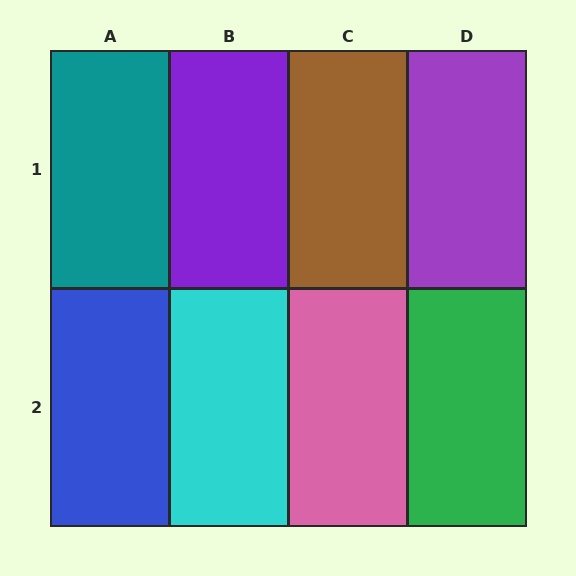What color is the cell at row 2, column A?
Blue.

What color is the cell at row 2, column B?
Cyan.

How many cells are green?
1 cell is green.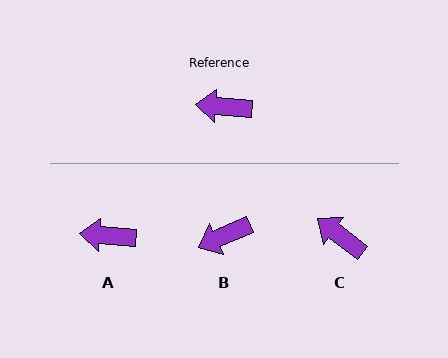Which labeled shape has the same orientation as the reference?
A.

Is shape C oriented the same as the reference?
No, it is off by about 33 degrees.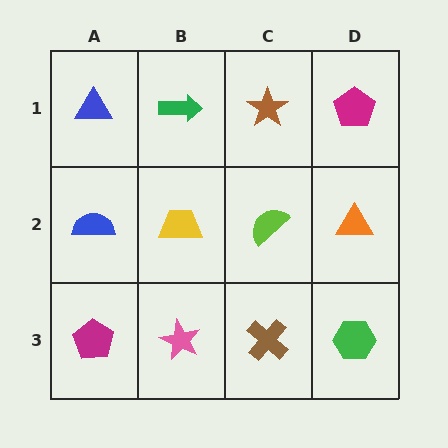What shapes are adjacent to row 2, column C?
A brown star (row 1, column C), a brown cross (row 3, column C), a yellow trapezoid (row 2, column B), an orange triangle (row 2, column D).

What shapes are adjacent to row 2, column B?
A green arrow (row 1, column B), a pink star (row 3, column B), a blue semicircle (row 2, column A), a lime semicircle (row 2, column C).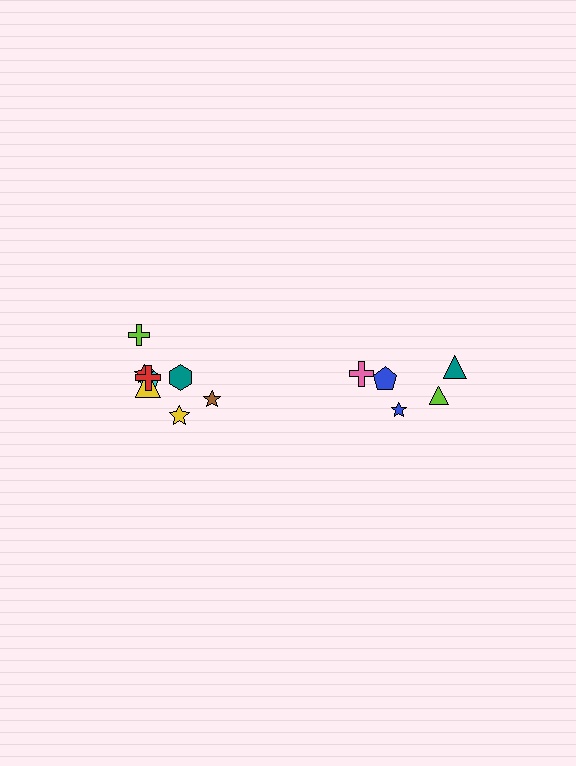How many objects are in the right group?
There are 5 objects.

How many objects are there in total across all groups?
There are 13 objects.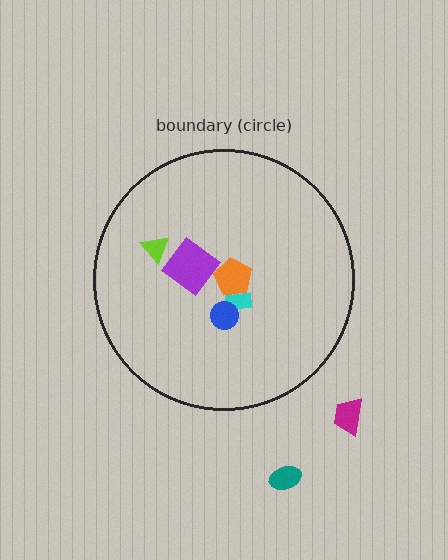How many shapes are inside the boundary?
5 inside, 2 outside.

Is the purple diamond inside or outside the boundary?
Inside.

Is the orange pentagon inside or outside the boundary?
Inside.